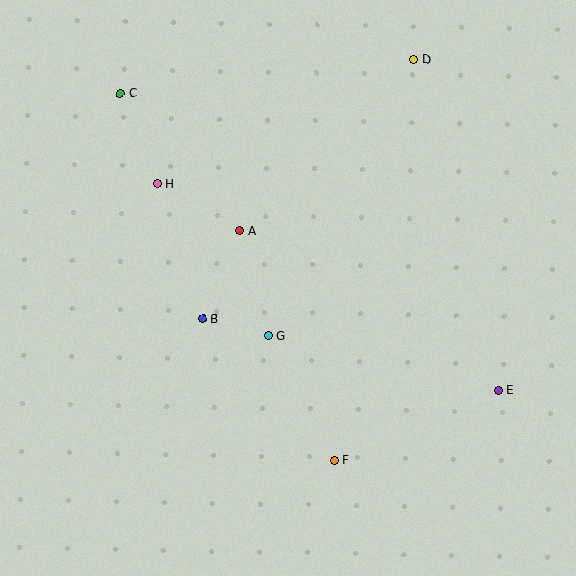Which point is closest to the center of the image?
Point G at (268, 335) is closest to the center.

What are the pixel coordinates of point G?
Point G is at (268, 335).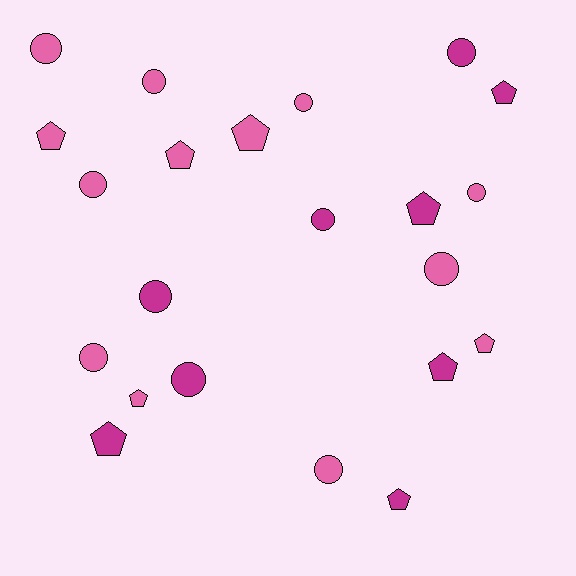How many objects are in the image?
There are 22 objects.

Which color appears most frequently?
Pink, with 13 objects.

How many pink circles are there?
There are 8 pink circles.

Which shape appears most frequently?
Circle, with 12 objects.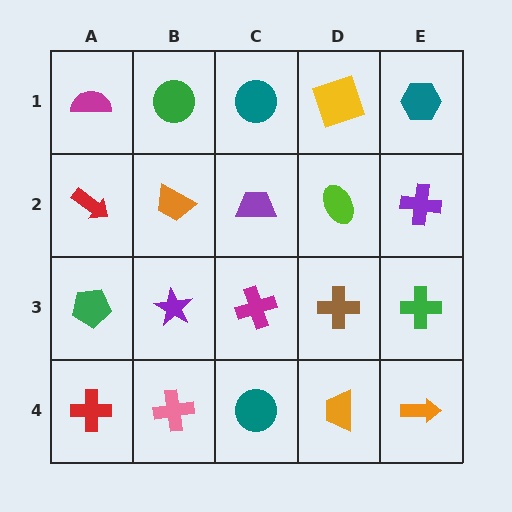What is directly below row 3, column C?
A teal circle.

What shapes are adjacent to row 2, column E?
A teal hexagon (row 1, column E), a green cross (row 3, column E), a lime ellipse (row 2, column D).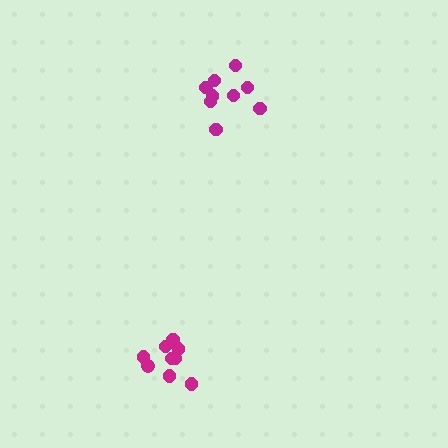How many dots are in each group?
Group 1: 9 dots, Group 2: 9 dots (18 total).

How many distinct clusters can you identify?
There are 2 distinct clusters.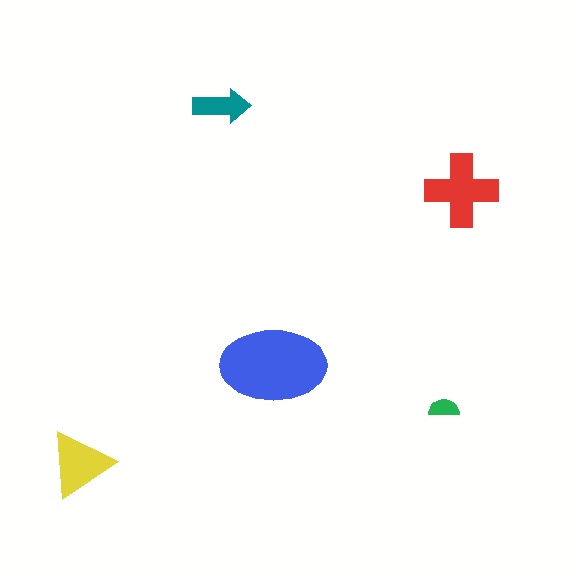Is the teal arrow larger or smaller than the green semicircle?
Larger.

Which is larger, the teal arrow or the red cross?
The red cross.